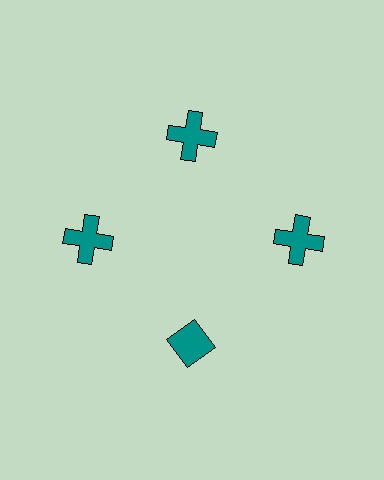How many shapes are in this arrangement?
There are 4 shapes arranged in a ring pattern.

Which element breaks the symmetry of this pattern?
The teal diamond at roughly the 6 o'clock position breaks the symmetry. All other shapes are teal crosses.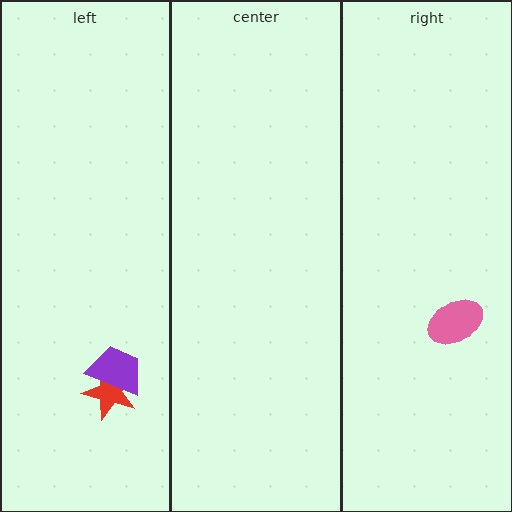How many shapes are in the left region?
2.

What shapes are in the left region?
The red star, the purple trapezoid.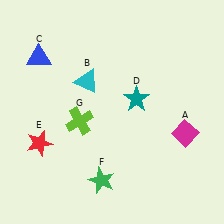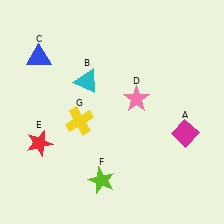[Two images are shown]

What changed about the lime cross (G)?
In Image 1, G is lime. In Image 2, it changed to yellow.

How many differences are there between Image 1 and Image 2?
There are 3 differences between the two images.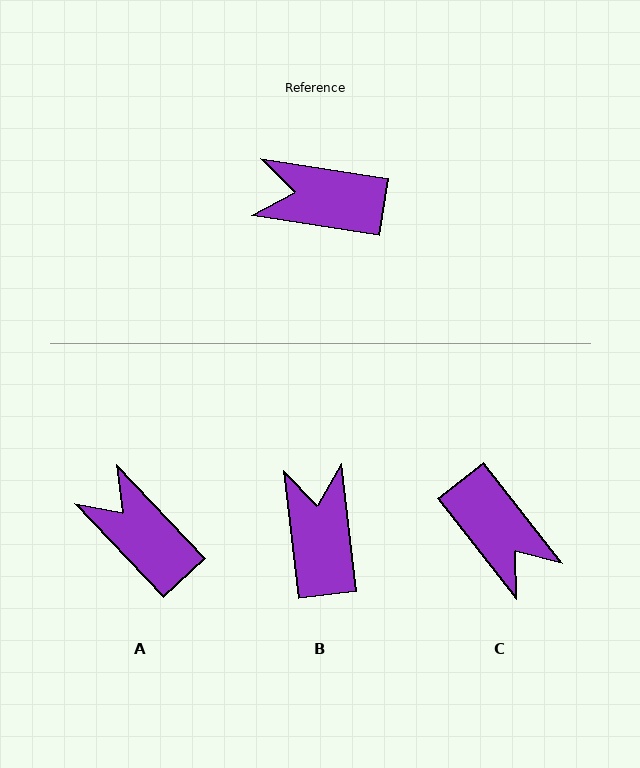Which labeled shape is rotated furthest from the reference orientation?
C, about 137 degrees away.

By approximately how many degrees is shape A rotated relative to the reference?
Approximately 38 degrees clockwise.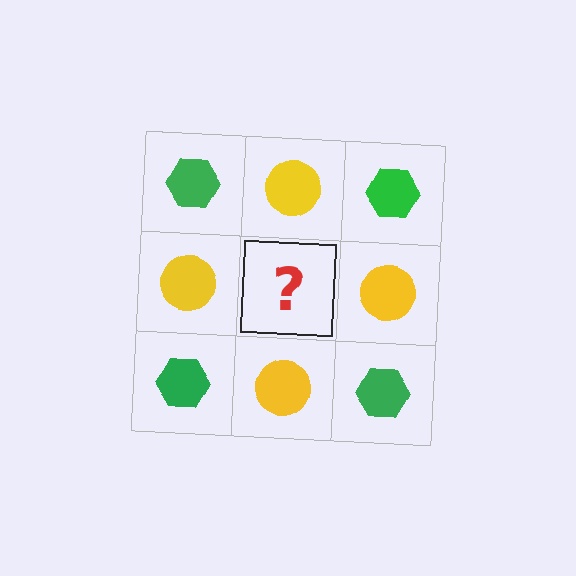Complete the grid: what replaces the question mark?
The question mark should be replaced with a green hexagon.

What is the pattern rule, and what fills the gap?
The rule is that it alternates green hexagon and yellow circle in a checkerboard pattern. The gap should be filled with a green hexagon.